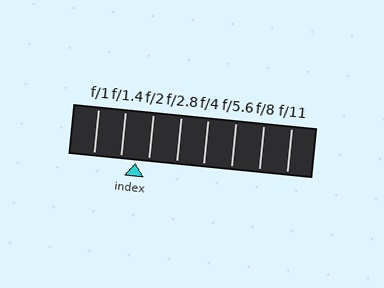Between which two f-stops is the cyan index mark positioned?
The index mark is between f/1.4 and f/2.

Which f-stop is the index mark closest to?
The index mark is closest to f/2.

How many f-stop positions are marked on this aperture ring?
There are 8 f-stop positions marked.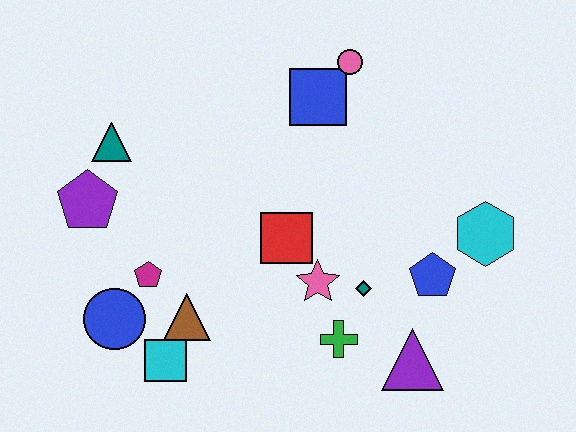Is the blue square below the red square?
No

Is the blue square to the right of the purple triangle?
No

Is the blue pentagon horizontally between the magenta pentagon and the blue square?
No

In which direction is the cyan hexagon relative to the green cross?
The cyan hexagon is to the right of the green cross.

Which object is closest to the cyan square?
The brown triangle is closest to the cyan square.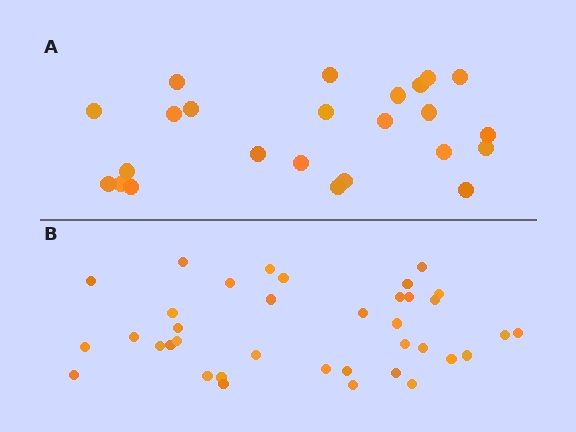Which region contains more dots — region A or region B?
Region B (the bottom region) has more dots.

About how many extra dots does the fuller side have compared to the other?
Region B has approximately 15 more dots than region A.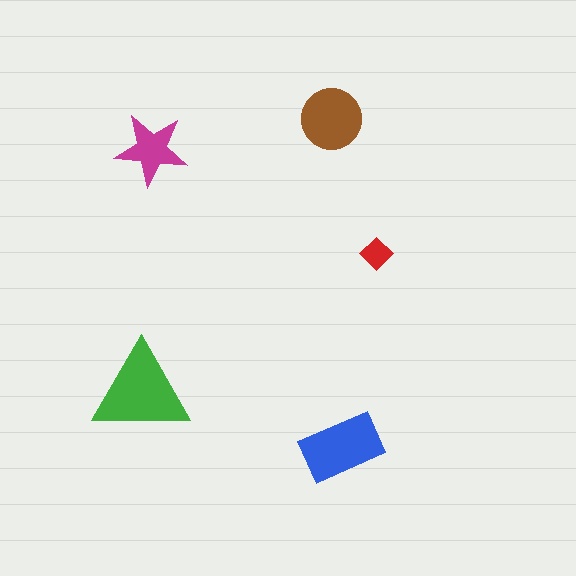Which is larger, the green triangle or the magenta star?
The green triangle.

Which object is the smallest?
The red diamond.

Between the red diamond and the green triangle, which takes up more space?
The green triangle.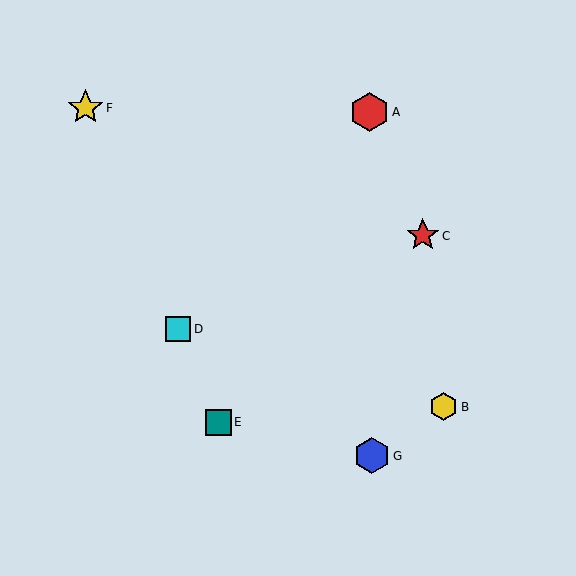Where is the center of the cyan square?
The center of the cyan square is at (178, 329).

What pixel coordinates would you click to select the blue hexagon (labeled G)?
Click at (372, 456) to select the blue hexagon G.